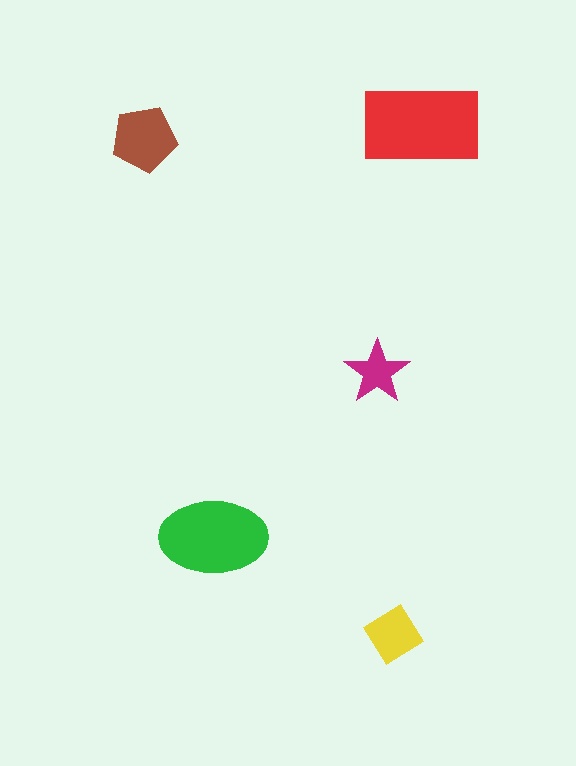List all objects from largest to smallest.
The red rectangle, the green ellipse, the brown pentagon, the yellow diamond, the magenta star.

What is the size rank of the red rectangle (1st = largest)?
1st.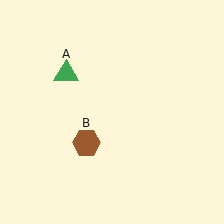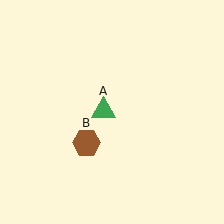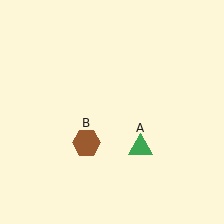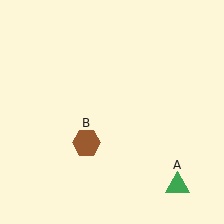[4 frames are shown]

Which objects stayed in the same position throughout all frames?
Brown hexagon (object B) remained stationary.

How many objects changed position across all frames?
1 object changed position: green triangle (object A).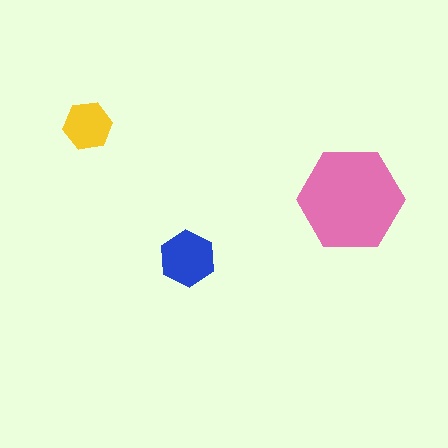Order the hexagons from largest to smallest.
the pink one, the blue one, the yellow one.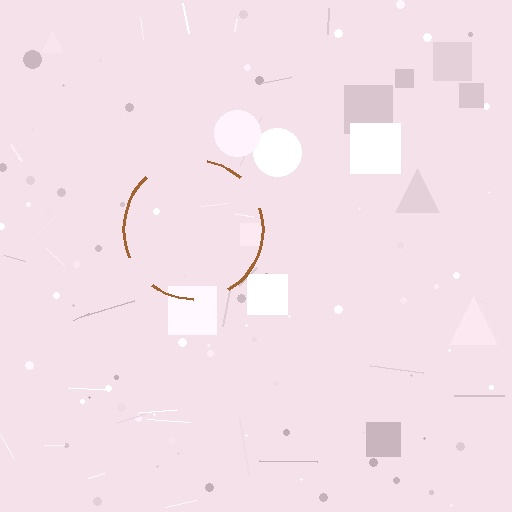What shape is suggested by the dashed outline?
The dashed outline suggests a circle.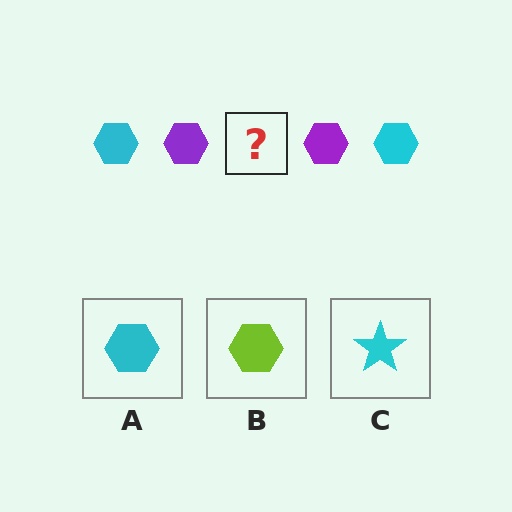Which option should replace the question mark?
Option A.